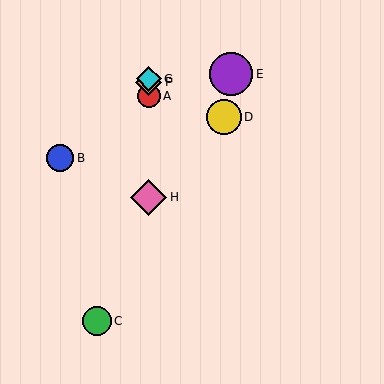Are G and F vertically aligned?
Yes, both are at x≈149.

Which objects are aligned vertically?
Objects A, F, G, H are aligned vertically.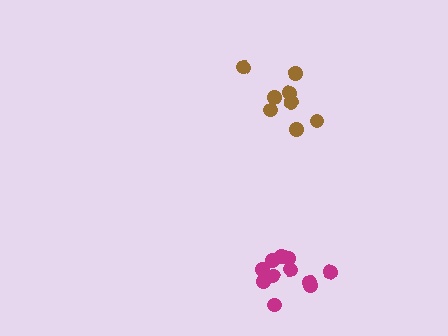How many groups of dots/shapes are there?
There are 2 groups.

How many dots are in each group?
Group 1: 11 dots, Group 2: 8 dots (19 total).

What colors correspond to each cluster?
The clusters are colored: magenta, brown.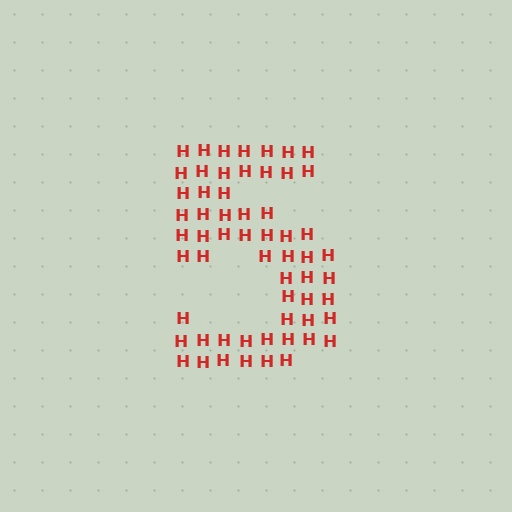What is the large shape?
The large shape is the digit 5.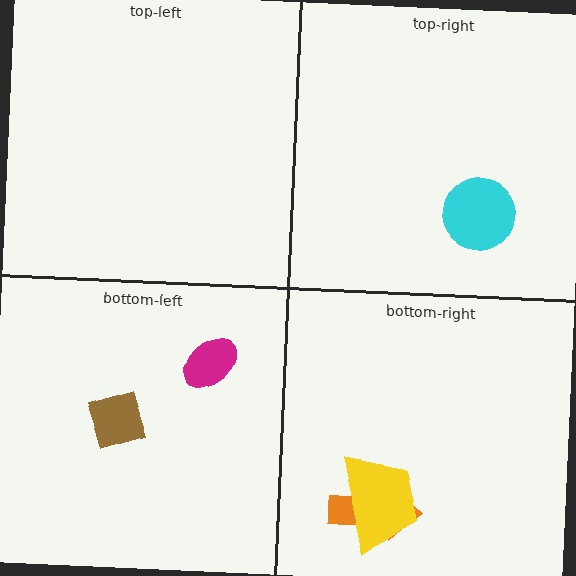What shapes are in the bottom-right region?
The orange arrow, the yellow trapezoid.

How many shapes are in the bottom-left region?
2.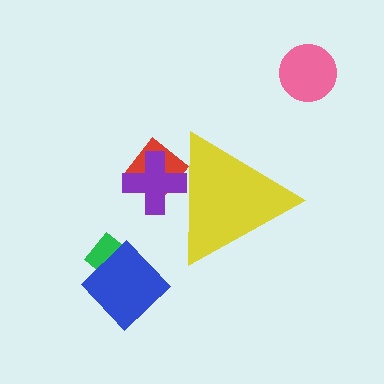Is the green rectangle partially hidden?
No, the green rectangle is fully visible.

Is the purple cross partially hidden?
Yes, the purple cross is partially hidden behind the yellow triangle.